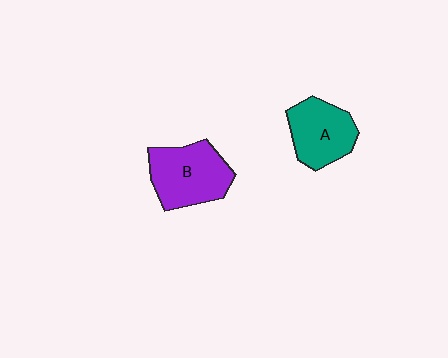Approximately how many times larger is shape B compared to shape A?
Approximately 1.2 times.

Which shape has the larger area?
Shape B (purple).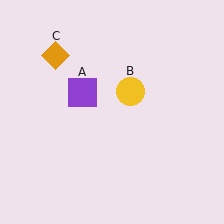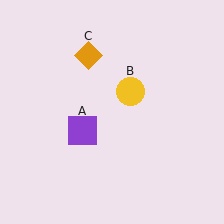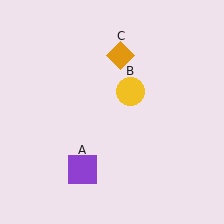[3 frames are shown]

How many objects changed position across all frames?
2 objects changed position: purple square (object A), orange diamond (object C).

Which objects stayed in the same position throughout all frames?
Yellow circle (object B) remained stationary.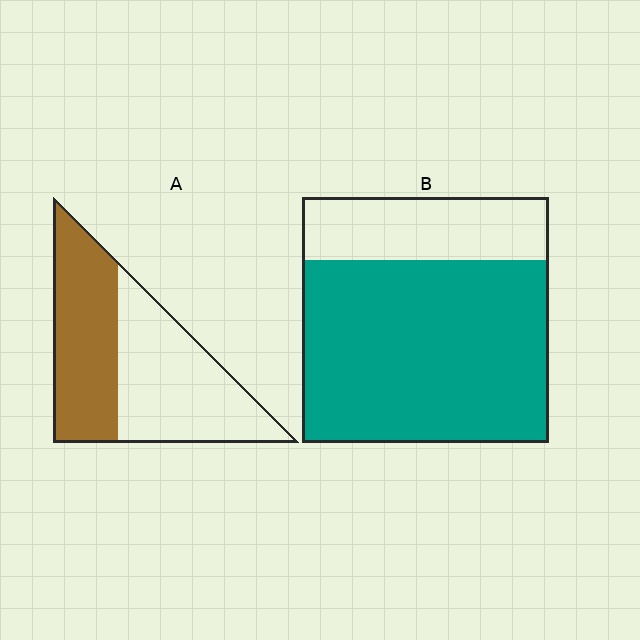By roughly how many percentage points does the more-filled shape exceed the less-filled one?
By roughly 30 percentage points (B over A).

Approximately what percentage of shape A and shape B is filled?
A is approximately 45% and B is approximately 75%.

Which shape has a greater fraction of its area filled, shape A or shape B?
Shape B.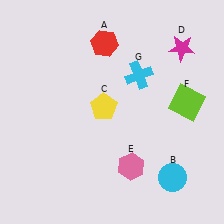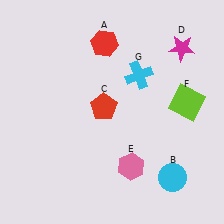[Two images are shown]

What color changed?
The pentagon (C) changed from yellow in Image 1 to red in Image 2.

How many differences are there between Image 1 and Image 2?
There is 1 difference between the two images.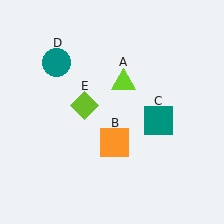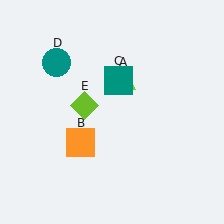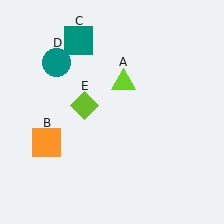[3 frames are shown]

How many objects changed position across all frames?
2 objects changed position: orange square (object B), teal square (object C).